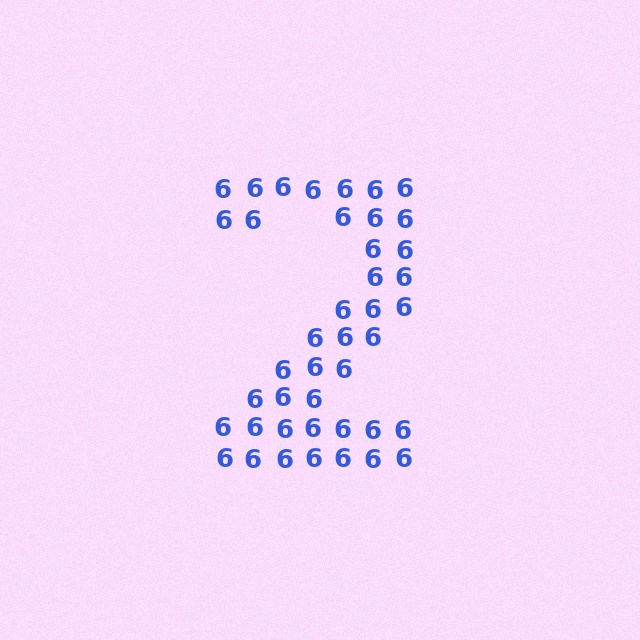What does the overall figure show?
The overall figure shows the digit 2.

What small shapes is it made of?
It is made of small digit 6's.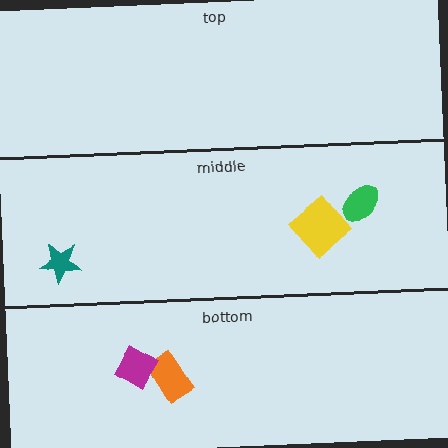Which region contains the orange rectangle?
The bottom region.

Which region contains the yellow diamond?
The middle region.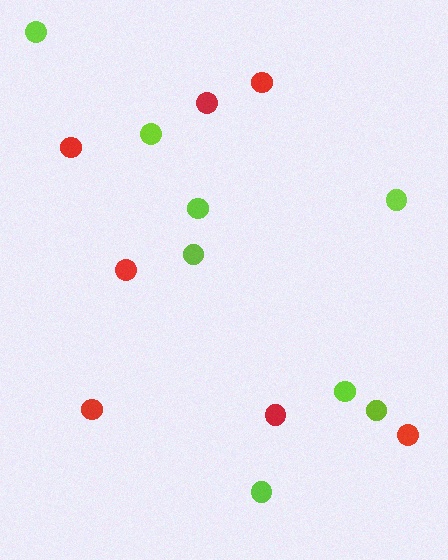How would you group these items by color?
There are 2 groups: one group of red circles (7) and one group of lime circles (8).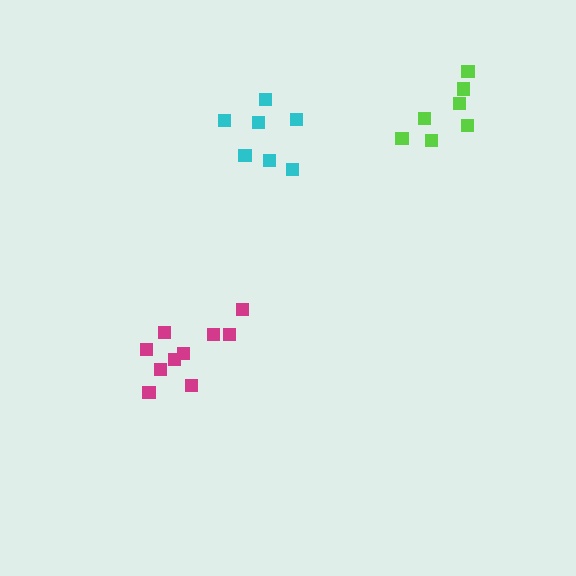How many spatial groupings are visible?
There are 3 spatial groupings.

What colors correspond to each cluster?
The clusters are colored: lime, magenta, cyan.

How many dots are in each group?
Group 1: 7 dots, Group 2: 10 dots, Group 3: 7 dots (24 total).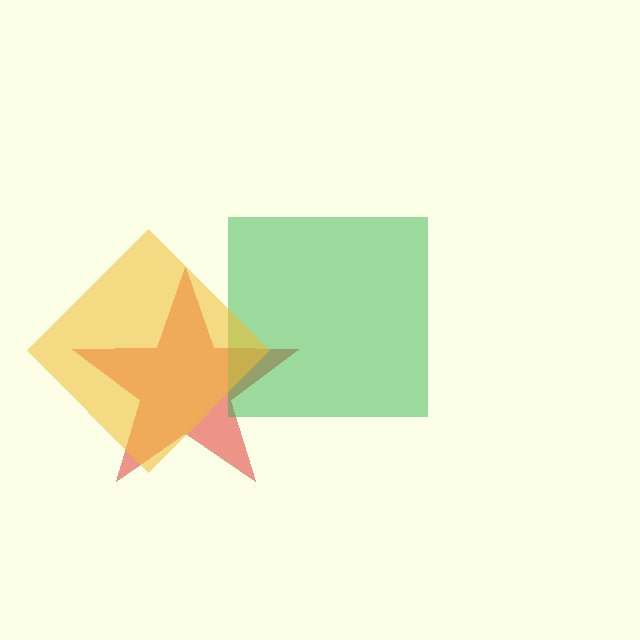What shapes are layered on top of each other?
The layered shapes are: a red star, a green square, a yellow diamond.